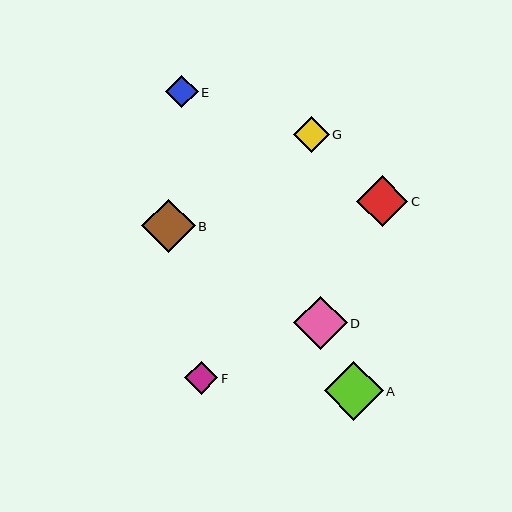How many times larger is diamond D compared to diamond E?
Diamond D is approximately 1.6 times the size of diamond E.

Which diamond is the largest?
Diamond A is the largest with a size of approximately 59 pixels.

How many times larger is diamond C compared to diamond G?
Diamond C is approximately 1.4 times the size of diamond G.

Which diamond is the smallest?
Diamond F is the smallest with a size of approximately 33 pixels.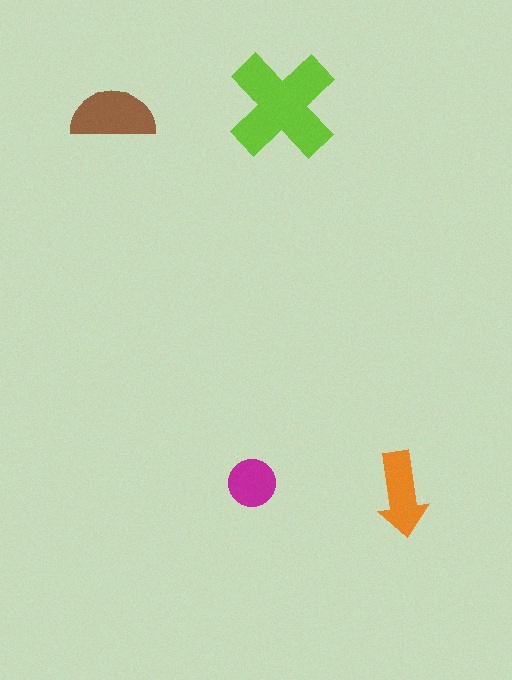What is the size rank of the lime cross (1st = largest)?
1st.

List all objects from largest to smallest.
The lime cross, the brown semicircle, the orange arrow, the magenta circle.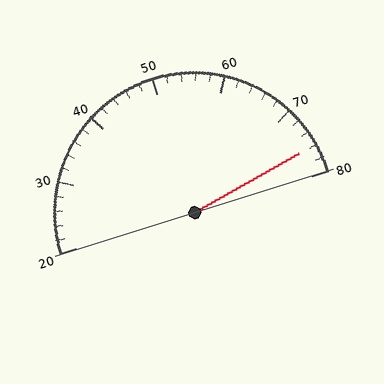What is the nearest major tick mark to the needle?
The nearest major tick mark is 80.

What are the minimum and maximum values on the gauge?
The gauge ranges from 20 to 80.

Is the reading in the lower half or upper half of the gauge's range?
The reading is in the upper half of the range (20 to 80).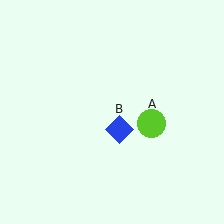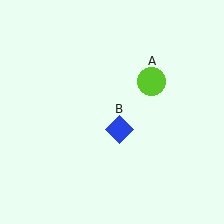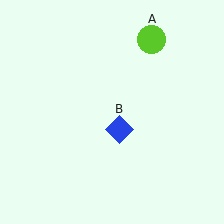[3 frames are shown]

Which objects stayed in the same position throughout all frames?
Blue diamond (object B) remained stationary.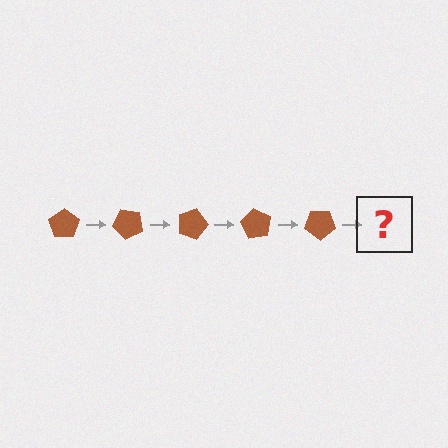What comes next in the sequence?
The next element should be a brown pentagon rotated 225 degrees.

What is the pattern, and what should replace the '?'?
The pattern is that the pentagon rotates 45 degrees each step. The '?' should be a brown pentagon rotated 225 degrees.